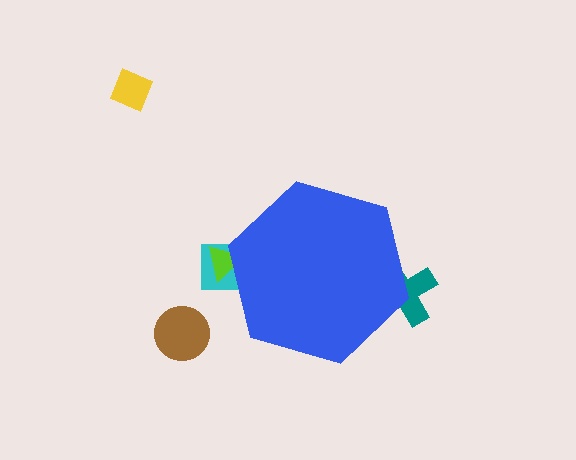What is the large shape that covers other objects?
A blue hexagon.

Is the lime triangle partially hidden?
Yes, the lime triangle is partially hidden behind the blue hexagon.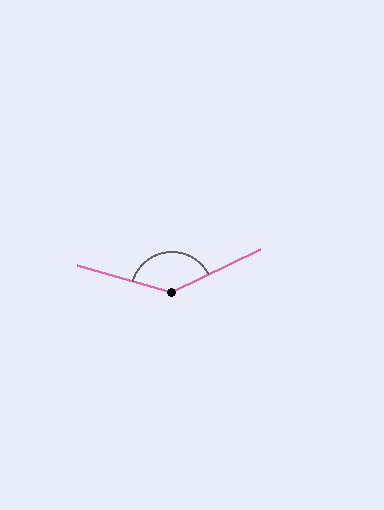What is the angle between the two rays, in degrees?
Approximately 138 degrees.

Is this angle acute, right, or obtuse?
It is obtuse.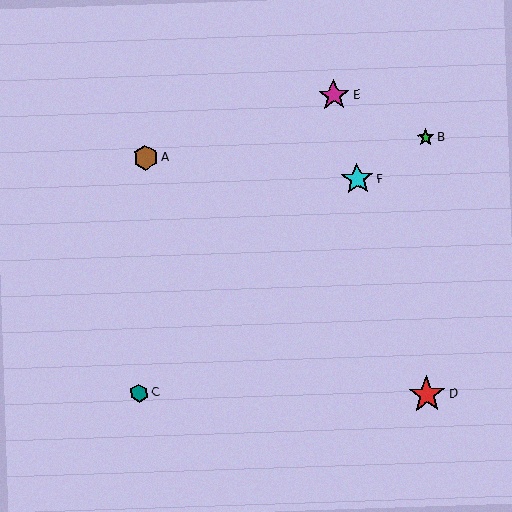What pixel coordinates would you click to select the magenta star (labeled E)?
Click at (334, 95) to select the magenta star E.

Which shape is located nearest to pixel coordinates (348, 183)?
The cyan star (labeled F) at (357, 179) is nearest to that location.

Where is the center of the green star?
The center of the green star is at (426, 138).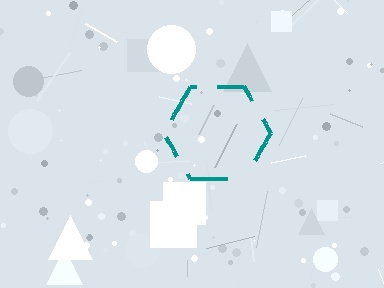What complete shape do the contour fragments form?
The contour fragments form a hexagon.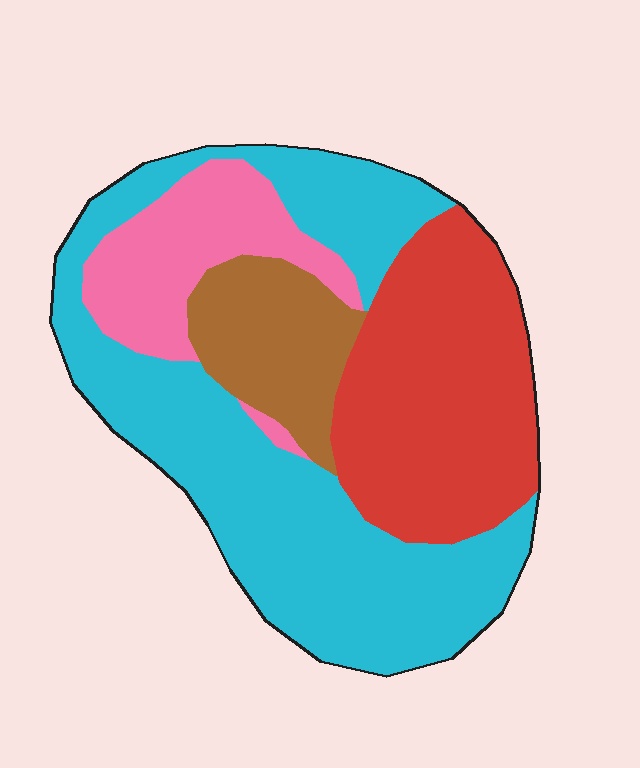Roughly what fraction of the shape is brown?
Brown takes up less than a quarter of the shape.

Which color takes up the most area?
Cyan, at roughly 45%.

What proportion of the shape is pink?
Pink takes up about one eighth (1/8) of the shape.